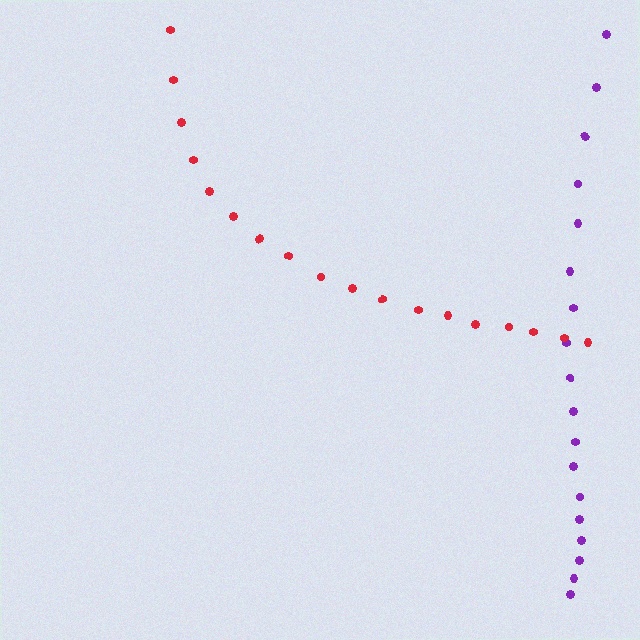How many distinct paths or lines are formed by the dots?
There are 2 distinct paths.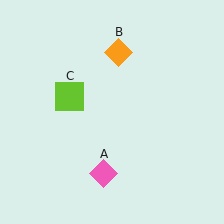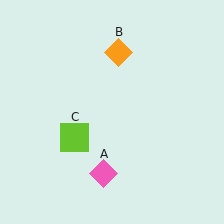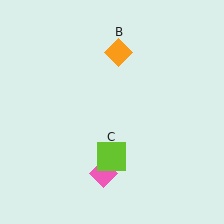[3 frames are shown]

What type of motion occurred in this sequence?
The lime square (object C) rotated counterclockwise around the center of the scene.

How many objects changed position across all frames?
1 object changed position: lime square (object C).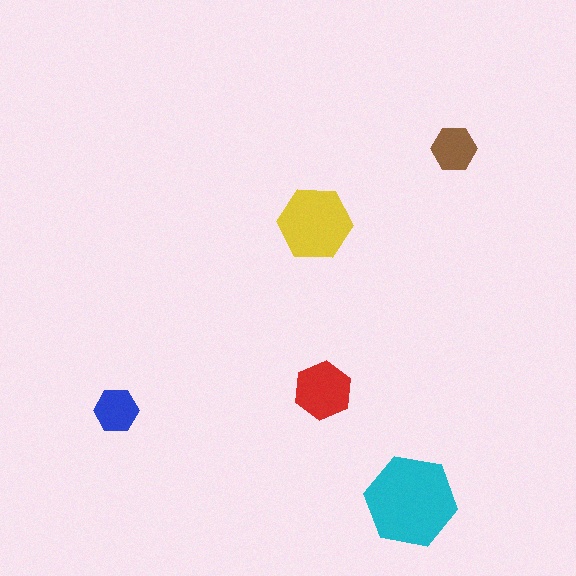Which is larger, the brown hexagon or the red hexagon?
The red one.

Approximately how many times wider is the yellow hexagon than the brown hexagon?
About 1.5 times wider.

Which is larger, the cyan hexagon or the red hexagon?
The cyan one.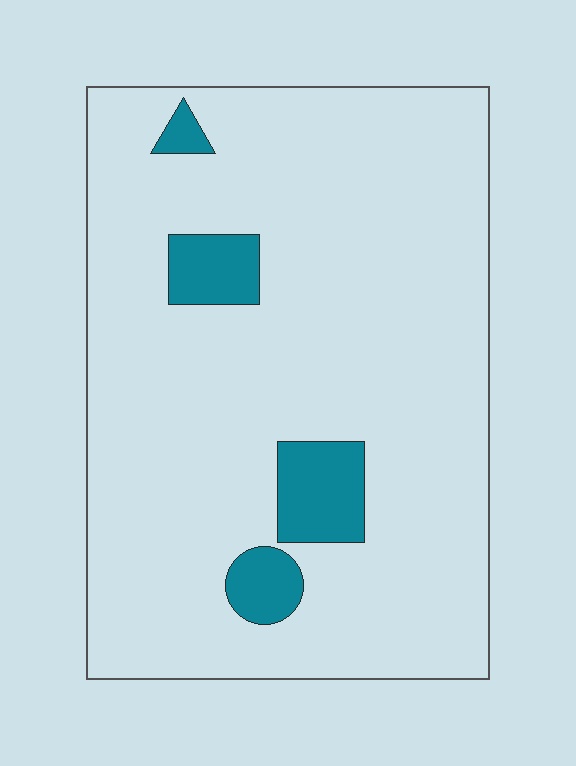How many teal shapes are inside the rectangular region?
4.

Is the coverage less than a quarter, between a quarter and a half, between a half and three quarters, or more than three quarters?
Less than a quarter.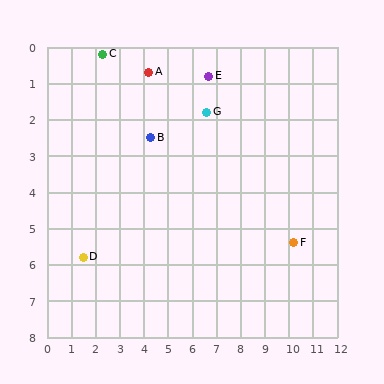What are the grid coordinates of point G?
Point G is at approximately (6.6, 1.8).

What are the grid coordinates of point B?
Point B is at approximately (4.3, 2.5).